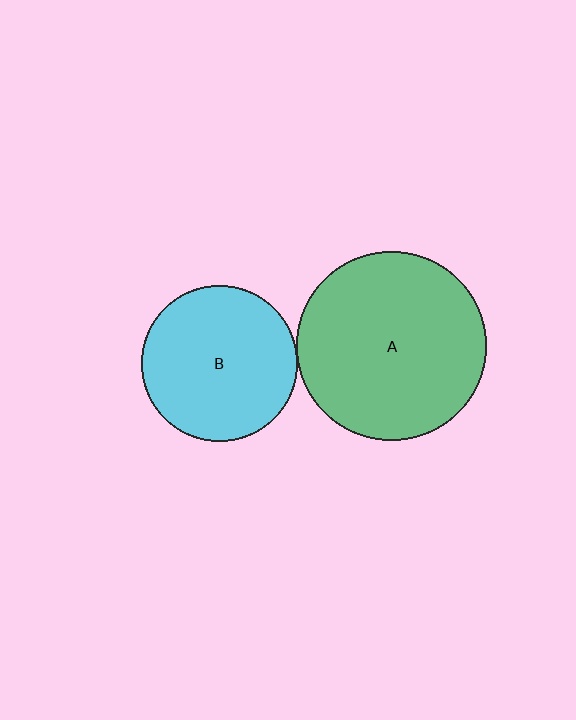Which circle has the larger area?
Circle A (green).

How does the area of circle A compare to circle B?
Approximately 1.5 times.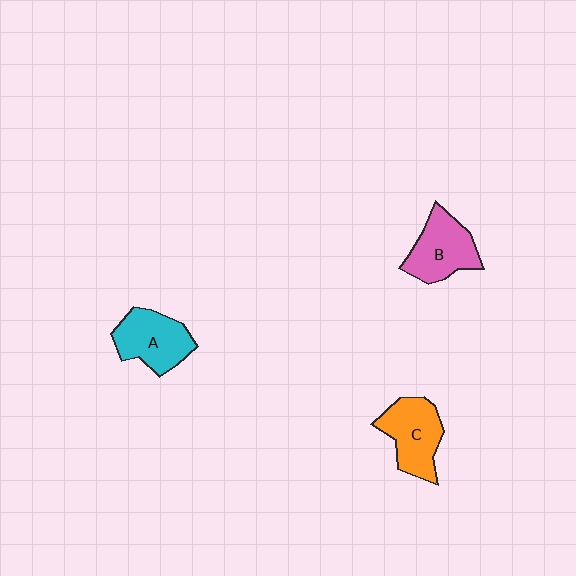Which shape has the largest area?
Shape C (orange).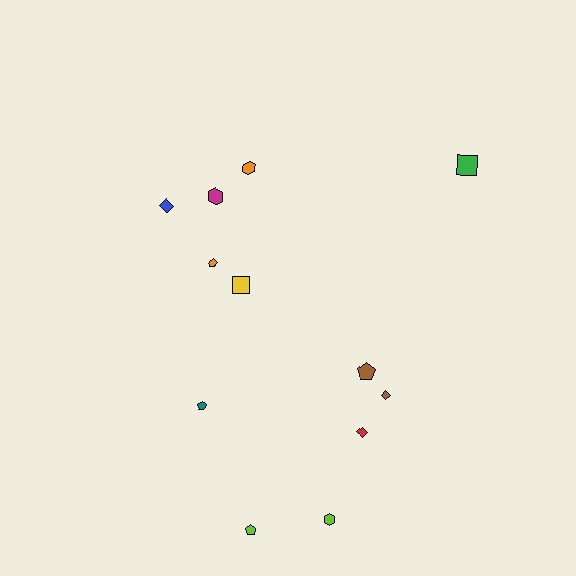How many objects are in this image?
There are 12 objects.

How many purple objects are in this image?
There are no purple objects.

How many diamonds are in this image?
There are 3 diamonds.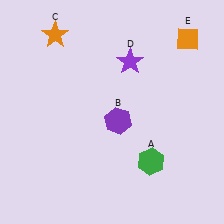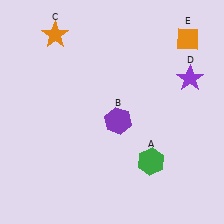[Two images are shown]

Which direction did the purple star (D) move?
The purple star (D) moved right.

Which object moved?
The purple star (D) moved right.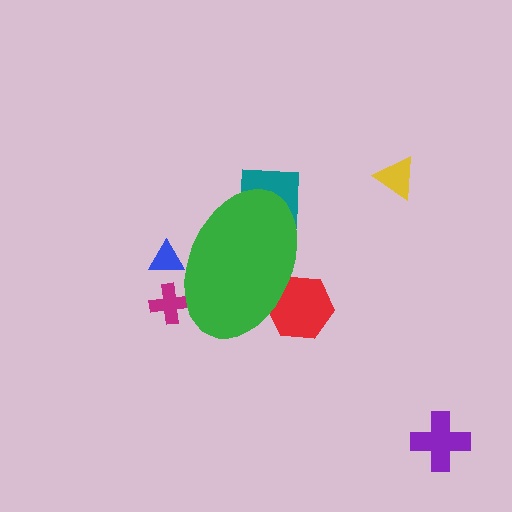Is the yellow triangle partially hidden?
No, the yellow triangle is fully visible.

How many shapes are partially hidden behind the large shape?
4 shapes are partially hidden.